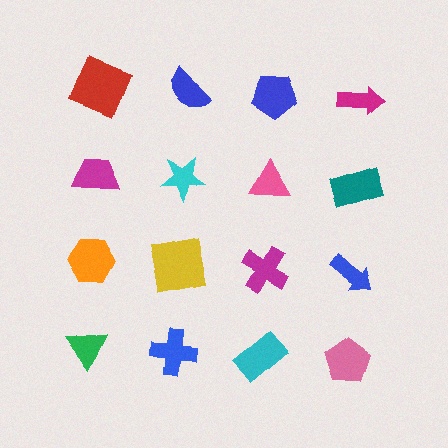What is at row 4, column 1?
A green triangle.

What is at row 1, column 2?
A blue semicircle.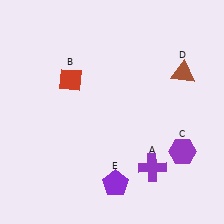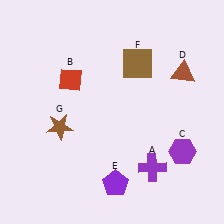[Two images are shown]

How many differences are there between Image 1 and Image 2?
There are 2 differences between the two images.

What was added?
A brown square (F), a brown star (G) were added in Image 2.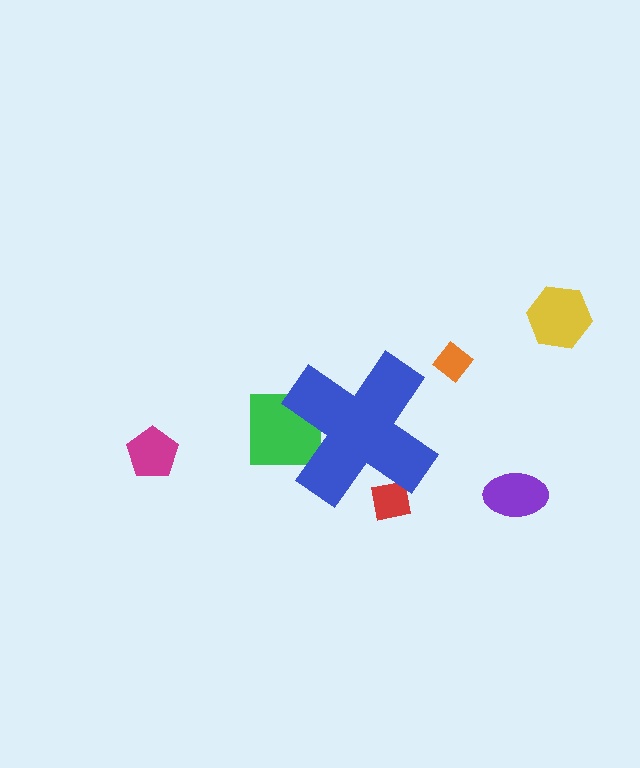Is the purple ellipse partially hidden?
No, the purple ellipse is fully visible.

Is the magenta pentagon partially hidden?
No, the magenta pentagon is fully visible.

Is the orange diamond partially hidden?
No, the orange diamond is fully visible.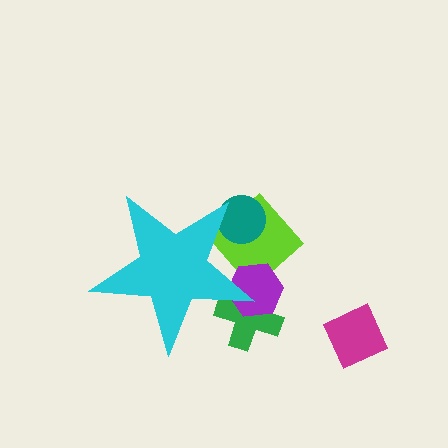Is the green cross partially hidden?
Yes, the green cross is partially hidden behind the cyan star.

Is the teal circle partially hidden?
Yes, the teal circle is partially hidden behind the cyan star.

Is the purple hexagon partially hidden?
Yes, the purple hexagon is partially hidden behind the cyan star.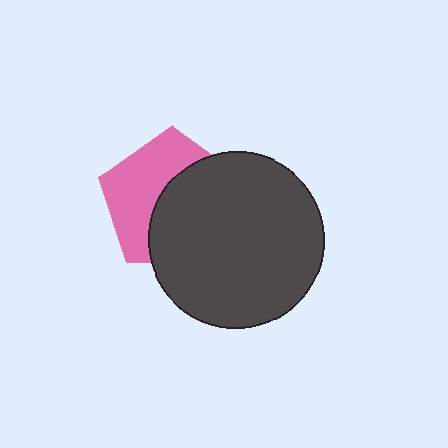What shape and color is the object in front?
The object in front is a dark gray circle.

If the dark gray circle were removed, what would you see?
You would see the complete pink pentagon.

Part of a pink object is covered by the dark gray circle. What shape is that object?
It is a pentagon.